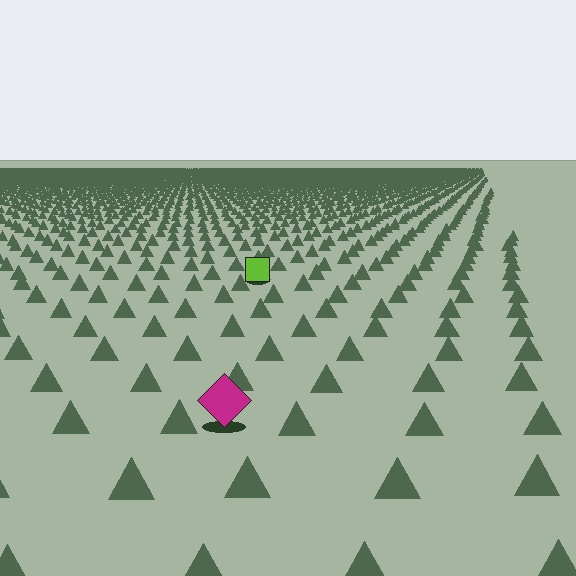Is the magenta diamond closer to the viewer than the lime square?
Yes. The magenta diamond is closer — you can tell from the texture gradient: the ground texture is coarser near it.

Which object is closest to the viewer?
The magenta diamond is closest. The texture marks near it are larger and more spread out.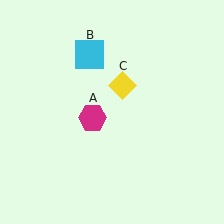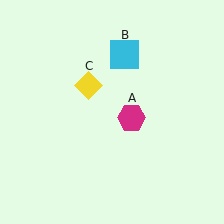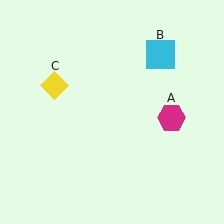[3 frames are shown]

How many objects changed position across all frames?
3 objects changed position: magenta hexagon (object A), cyan square (object B), yellow diamond (object C).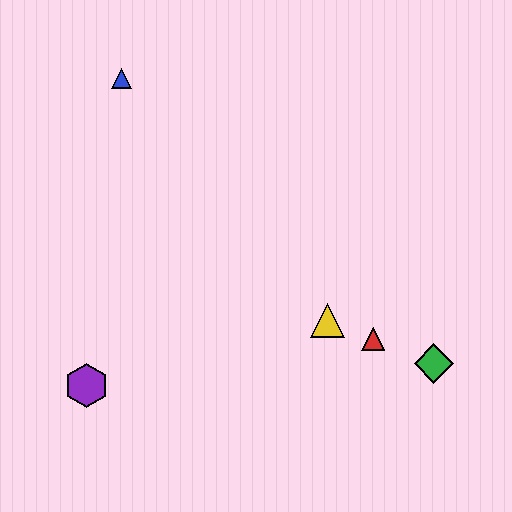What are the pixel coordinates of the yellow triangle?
The yellow triangle is at (328, 321).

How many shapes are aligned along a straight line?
3 shapes (the red triangle, the green diamond, the yellow triangle) are aligned along a straight line.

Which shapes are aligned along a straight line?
The red triangle, the green diamond, the yellow triangle are aligned along a straight line.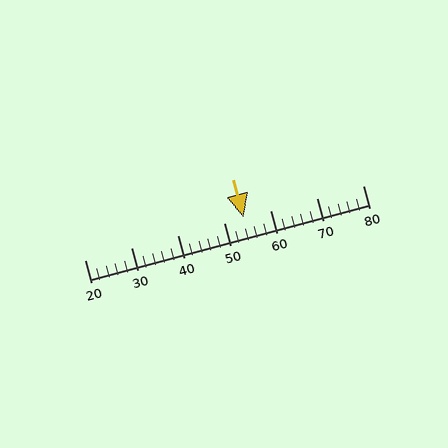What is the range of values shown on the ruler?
The ruler shows values from 20 to 80.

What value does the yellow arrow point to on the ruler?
The yellow arrow points to approximately 54.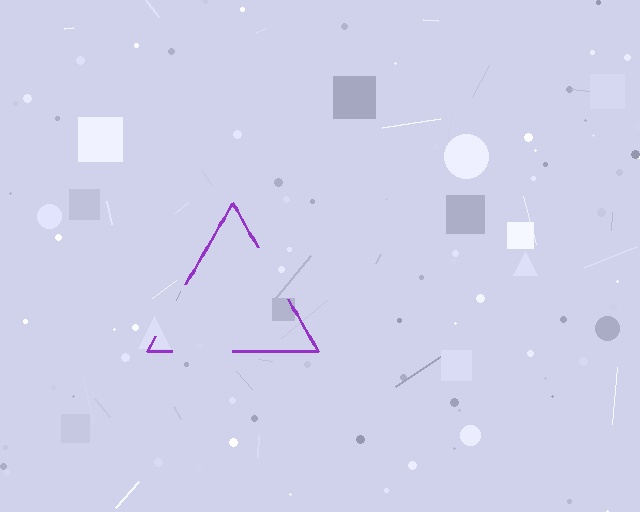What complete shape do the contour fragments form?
The contour fragments form a triangle.